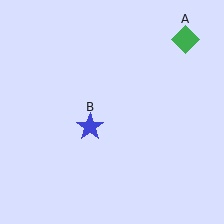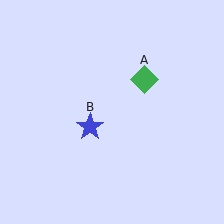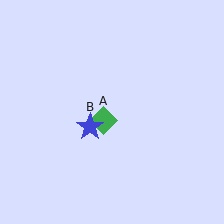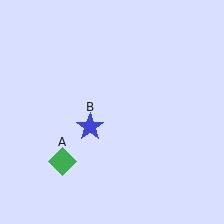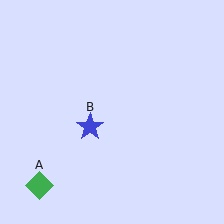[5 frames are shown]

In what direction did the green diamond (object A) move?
The green diamond (object A) moved down and to the left.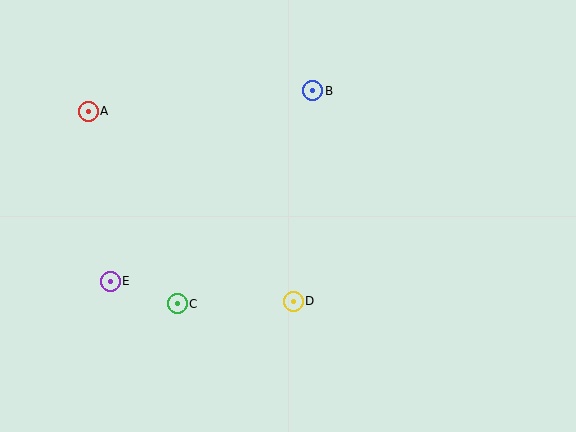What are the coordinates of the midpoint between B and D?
The midpoint between B and D is at (303, 196).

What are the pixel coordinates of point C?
Point C is at (177, 304).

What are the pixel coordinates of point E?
Point E is at (110, 281).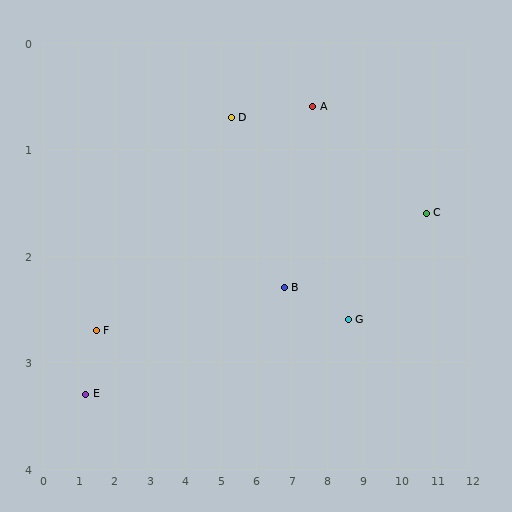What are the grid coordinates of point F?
Point F is at approximately (1.5, 2.7).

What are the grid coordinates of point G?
Point G is at approximately (8.6, 2.6).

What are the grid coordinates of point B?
Point B is at approximately (6.8, 2.3).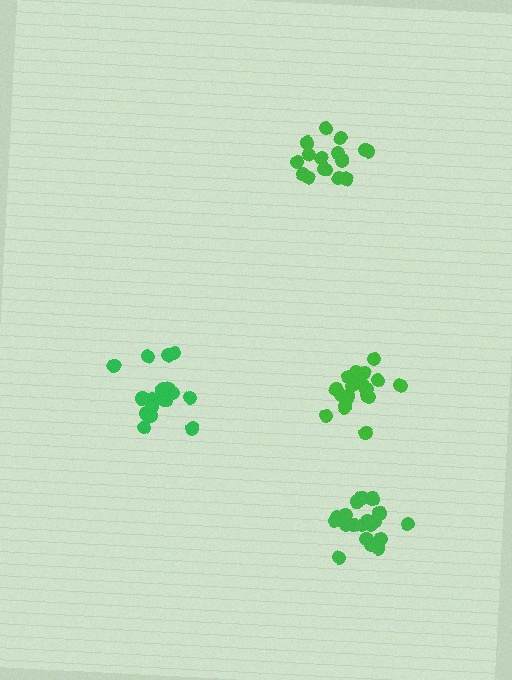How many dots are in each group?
Group 1: 18 dots, Group 2: 16 dots, Group 3: 20 dots, Group 4: 21 dots (75 total).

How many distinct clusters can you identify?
There are 4 distinct clusters.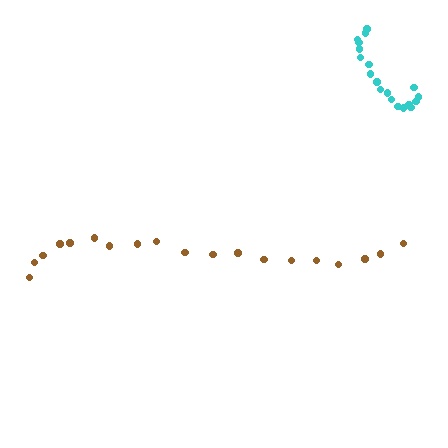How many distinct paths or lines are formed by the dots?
There are 2 distinct paths.